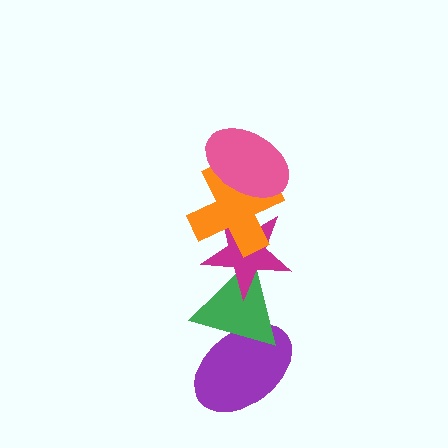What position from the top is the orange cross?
The orange cross is 2nd from the top.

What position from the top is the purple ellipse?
The purple ellipse is 5th from the top.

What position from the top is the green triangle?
The green triangle is 4th from the top.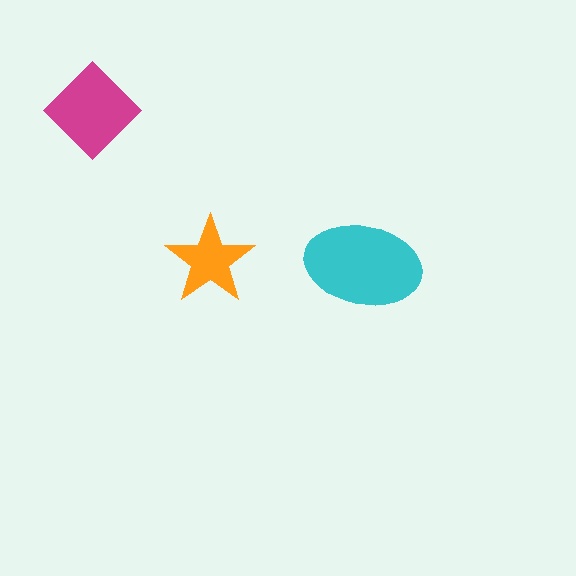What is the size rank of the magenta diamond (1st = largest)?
2nd.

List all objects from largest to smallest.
The cyan ellipse, the magenta diamond, the orange star.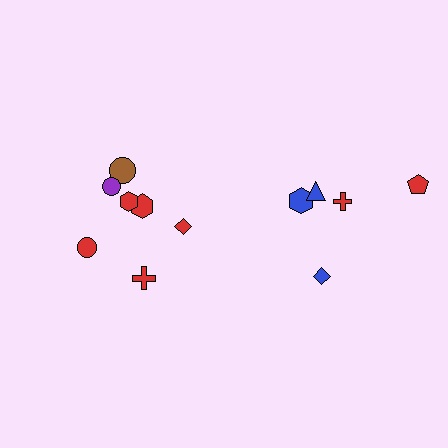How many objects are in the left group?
There are 7 objects.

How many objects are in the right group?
There are 5 objects.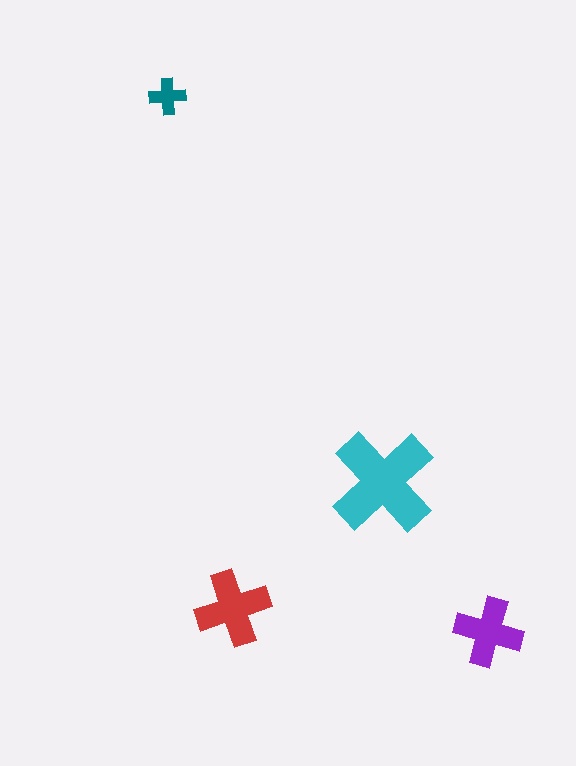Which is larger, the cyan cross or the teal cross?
The cyan one.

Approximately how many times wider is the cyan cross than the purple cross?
About 1.5 times wider.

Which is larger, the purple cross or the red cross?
The red one.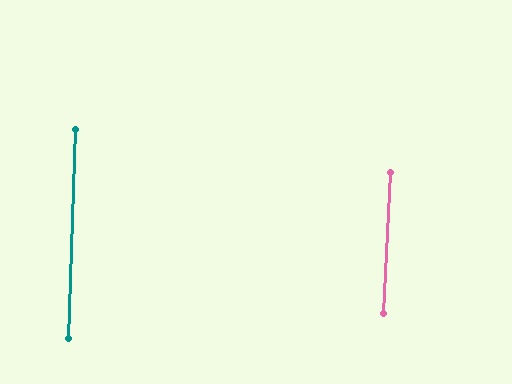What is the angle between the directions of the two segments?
Approximately 1 degree.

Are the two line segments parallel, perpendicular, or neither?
Parallel — their directions differ by only 0.8°.